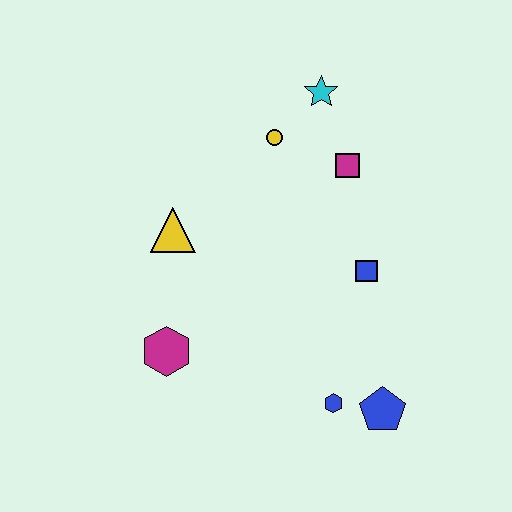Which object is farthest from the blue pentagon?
The cyan star is farthest from the blue pentagon.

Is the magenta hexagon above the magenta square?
No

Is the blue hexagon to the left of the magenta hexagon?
No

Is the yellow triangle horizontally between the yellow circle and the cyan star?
No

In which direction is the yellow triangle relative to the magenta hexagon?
The yellow triangle is above the magenta hexagon.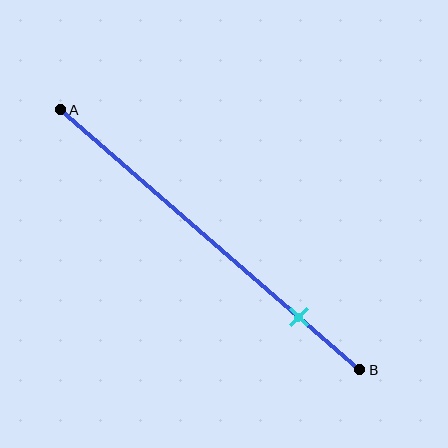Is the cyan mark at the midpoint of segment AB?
No, the mark is at about 80% from A, not at the 50% midpoint.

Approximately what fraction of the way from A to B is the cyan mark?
The cyan mark is approximately 80% of the way from A to B.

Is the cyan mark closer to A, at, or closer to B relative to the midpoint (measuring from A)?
The cyan mark is closer to point B than the midpoint of segment AB.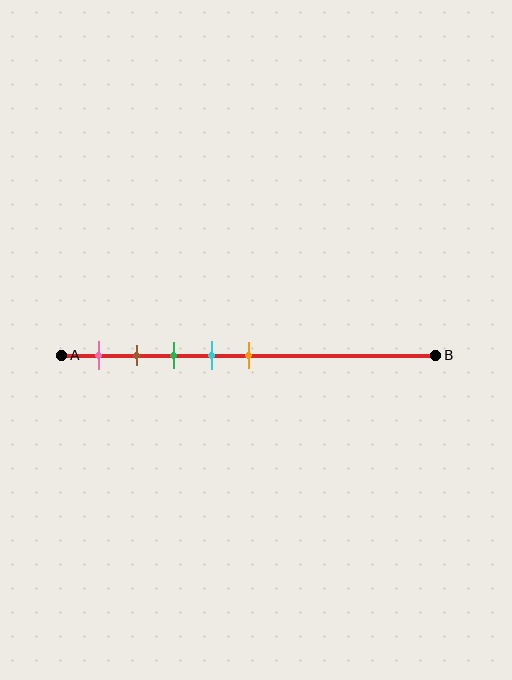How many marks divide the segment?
There are 5 marks dividing the segment.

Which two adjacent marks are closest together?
The brown and green marks are the closest adjacent pair.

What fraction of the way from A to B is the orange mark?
The orange mark is approximately 50% (0.5) of the way from A to B.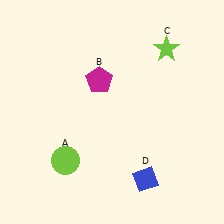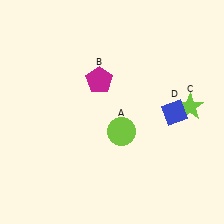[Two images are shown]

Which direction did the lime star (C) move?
The lime star (C) moved down.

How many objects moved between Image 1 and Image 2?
3 objects moved between the two images.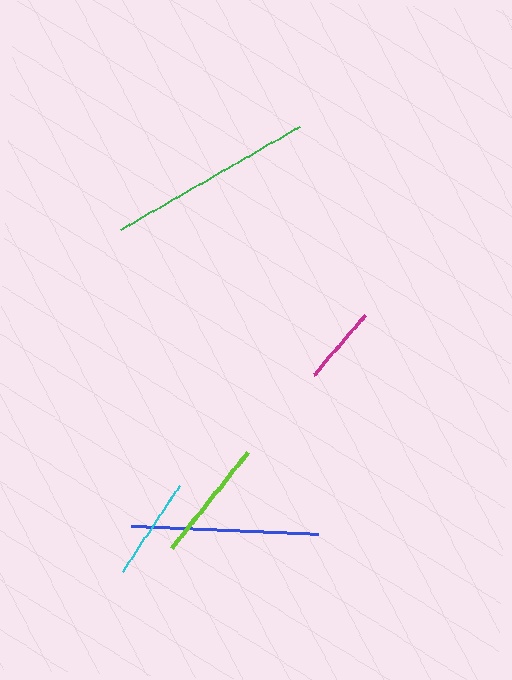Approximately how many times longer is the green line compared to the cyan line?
The green line is approximately 2.0 times the length of the cyan line.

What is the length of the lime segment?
The lime segment is approximately 123 pixels long.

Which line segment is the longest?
The green line is the longest at approximately 207 pixels.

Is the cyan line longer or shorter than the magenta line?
The cyan line is longer than the magenta line.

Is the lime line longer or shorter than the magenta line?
The lime line is longer than the magenta line.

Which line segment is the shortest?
The magenta line is the shortest at approximately 79 pixels.